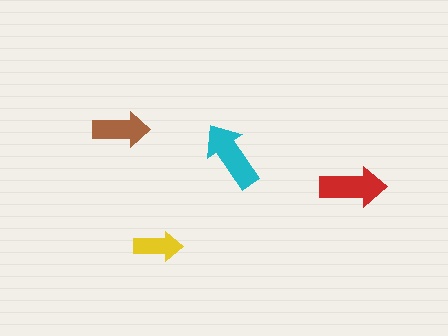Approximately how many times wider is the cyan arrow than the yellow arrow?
About 1.5 times wider.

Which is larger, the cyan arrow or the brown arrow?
The cyan one.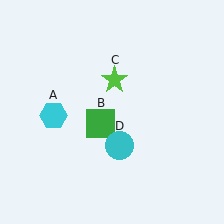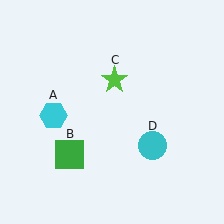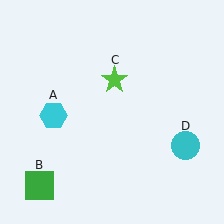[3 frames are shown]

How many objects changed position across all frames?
2 objects changed position: green square (object B), cyan circle (object D).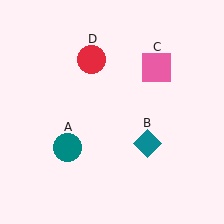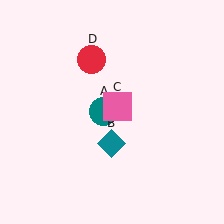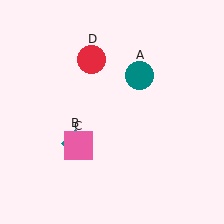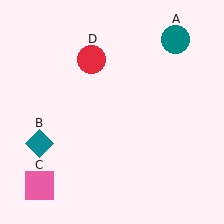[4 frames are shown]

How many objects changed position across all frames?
3 objects changed position: teal circle (object A), teal diamond (object B), pink square (object C).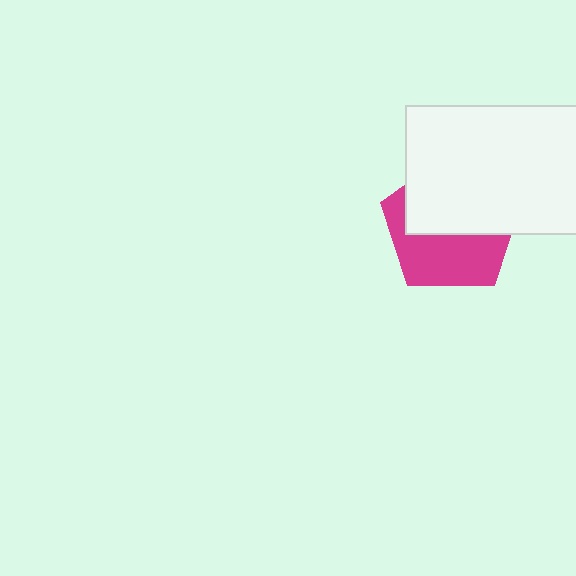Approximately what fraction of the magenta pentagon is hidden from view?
Roughly 54% of the magenta pentagon is hidden behind the white rectangle.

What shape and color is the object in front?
The object in front is a white rectangle.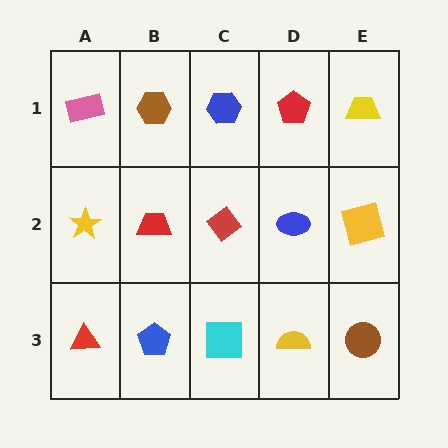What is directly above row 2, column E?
A yellow trapezoid.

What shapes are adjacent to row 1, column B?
A red trapezoid (row 2, column B), a pink rectangle (row 1, column A), a blue hexagon (row 1, column C).